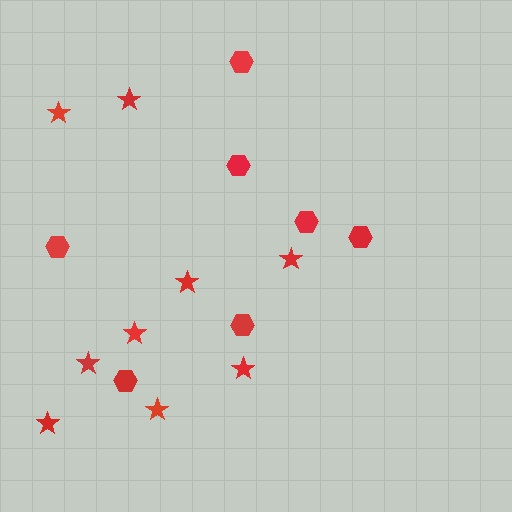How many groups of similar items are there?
There are 2 groups: one group of stars (9) and one group of hexagons (7).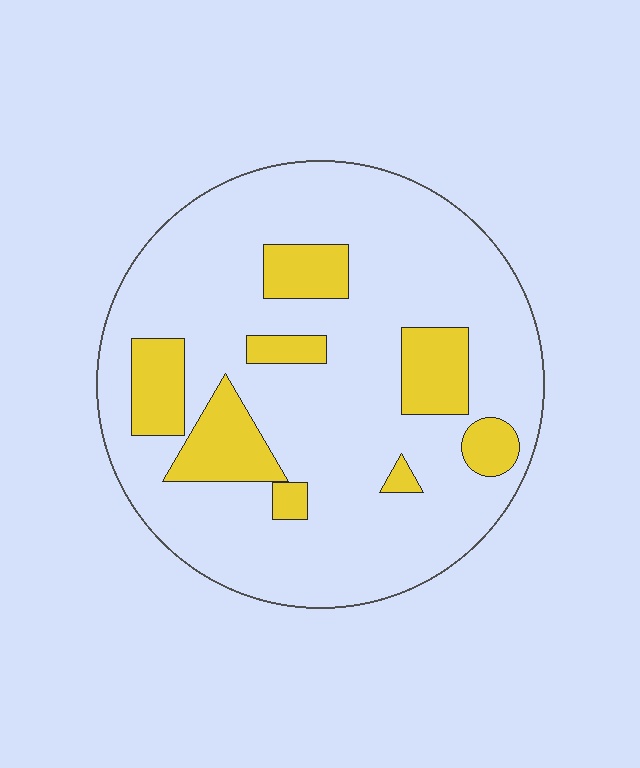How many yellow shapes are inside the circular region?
8.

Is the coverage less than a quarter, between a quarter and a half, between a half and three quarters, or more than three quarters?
Less than a quarter.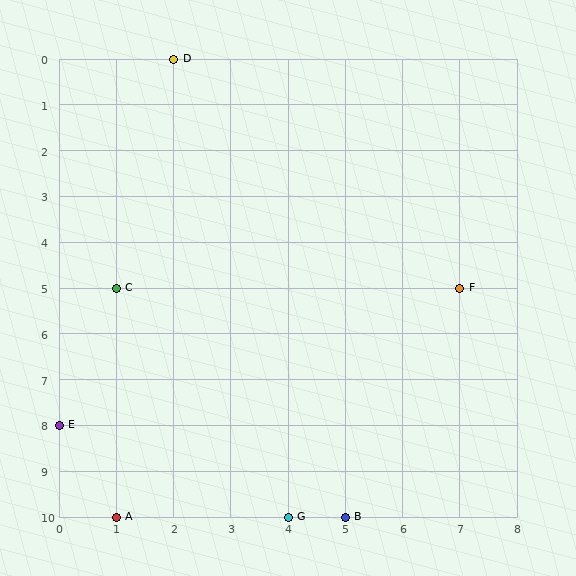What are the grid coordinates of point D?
Point D is at grid coordinates (2, 0).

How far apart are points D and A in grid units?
Points D and A are 1 column and 10 rows apart (about 10.0 grid units diagonally).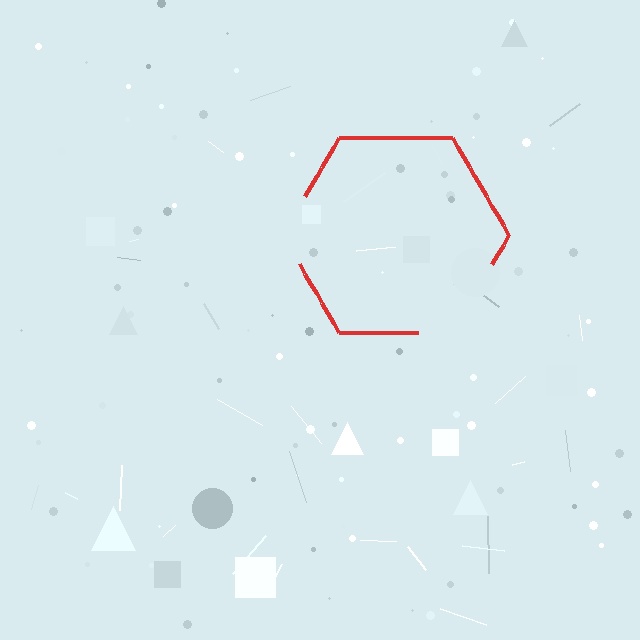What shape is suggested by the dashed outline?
The dashed outline suggests a hexagon.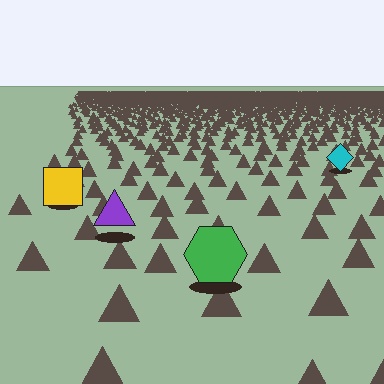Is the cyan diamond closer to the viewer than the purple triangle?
No. The purple triangle is closer — you can tell from the texture gradient: the ground texture is coarser near it.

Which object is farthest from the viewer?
The cyan diamond is farthest from the viewer. It appears smaller and the ground texture around it is denser.